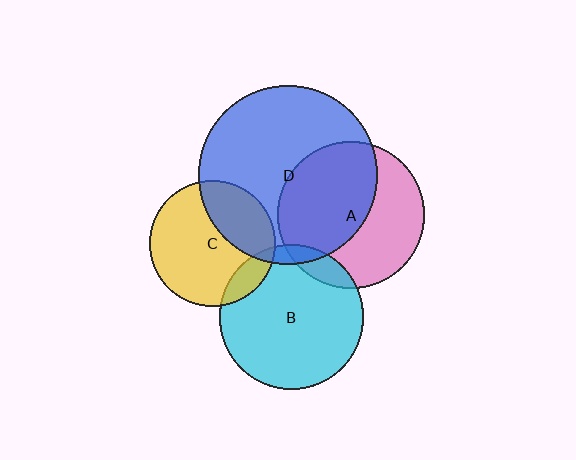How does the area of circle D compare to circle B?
Approximately 1.5 times.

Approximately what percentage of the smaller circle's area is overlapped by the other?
Approximately 10%.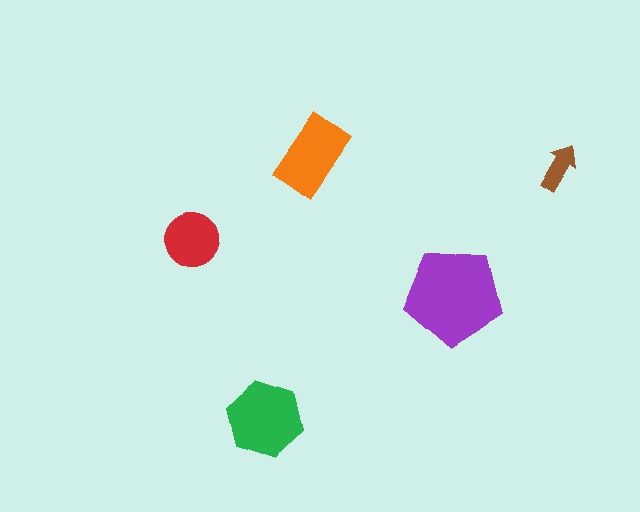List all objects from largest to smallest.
The purple pentagon, the green hexagon, the orange rectangle, the red circle, the brown arrow.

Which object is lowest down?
The green hexagon is bottommost.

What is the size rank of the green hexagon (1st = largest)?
2nd.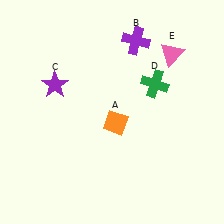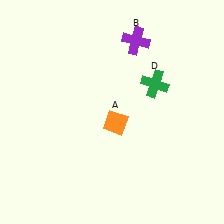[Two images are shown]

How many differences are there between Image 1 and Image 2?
There are 2 differences between the two images.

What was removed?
The pink triangle (E), the purple star (C) were removed in Image 2.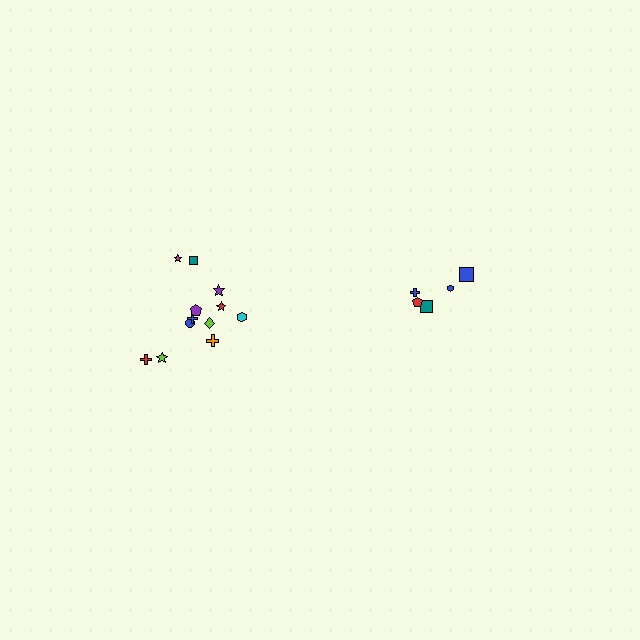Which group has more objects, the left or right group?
The left group.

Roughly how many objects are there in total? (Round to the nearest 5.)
Roughly 15 objects in total.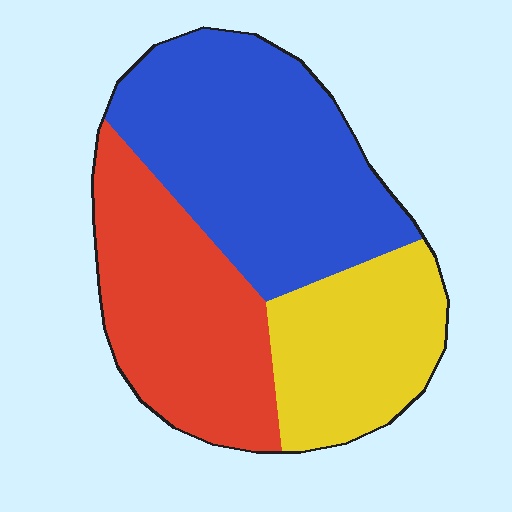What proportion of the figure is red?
Red takes up about one third (1/3) of the figure.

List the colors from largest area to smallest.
From largest to smallest: blue, red, yellow.